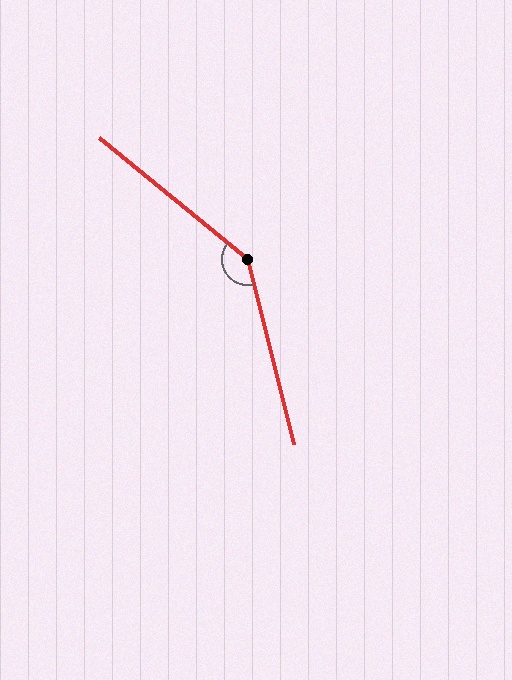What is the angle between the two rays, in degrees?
Approximately 143 degrees.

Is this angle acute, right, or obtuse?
It is obtuse.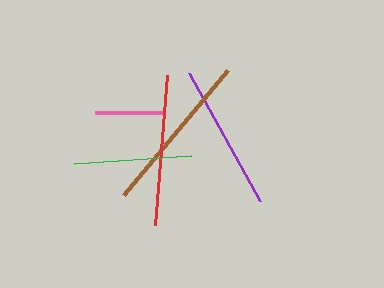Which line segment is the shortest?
The pink line is the shortest at approximately 70 pixels.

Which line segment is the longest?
The brown line is the longest at approximately 163 pixels.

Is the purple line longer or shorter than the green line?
The purple line is longer than the green line.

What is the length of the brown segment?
The brown segment is approximately 163 pixels long.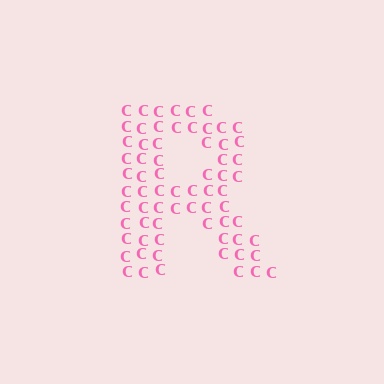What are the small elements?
The small elements are letter C's.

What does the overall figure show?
The overall figure shows the letter R.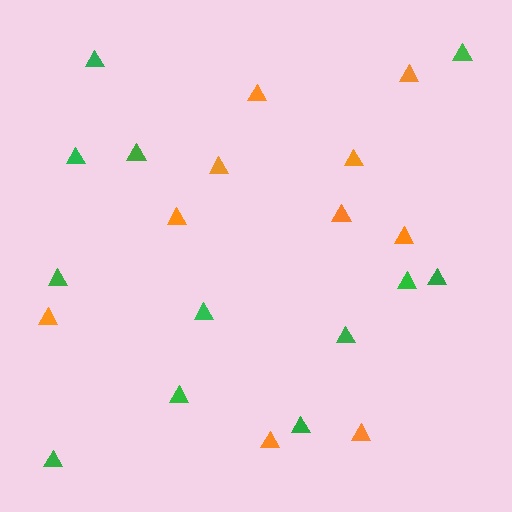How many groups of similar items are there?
There are 2 groups: one group of green triangles (12) and one group of orange triangles (10).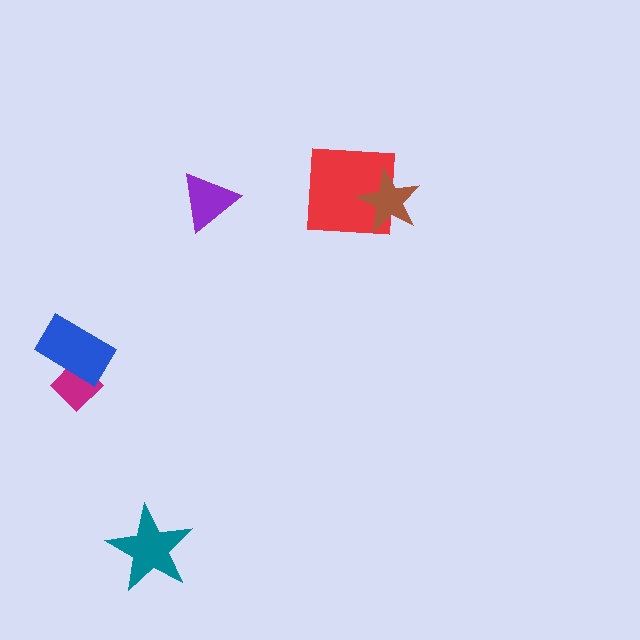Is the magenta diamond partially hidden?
Yes, it is partially covered by another shape.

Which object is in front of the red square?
The brown star is in front of the red square.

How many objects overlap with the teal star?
0 objects overlap with the teal star.